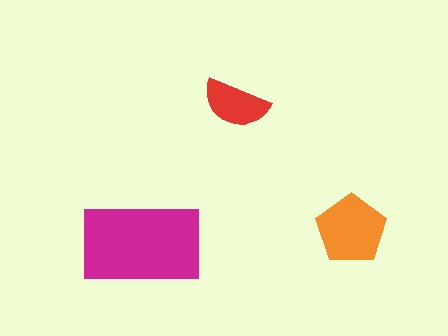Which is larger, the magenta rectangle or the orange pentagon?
The magenta rectangle.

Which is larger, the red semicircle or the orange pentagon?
The orange pentagon.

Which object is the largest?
The magenta rectangle.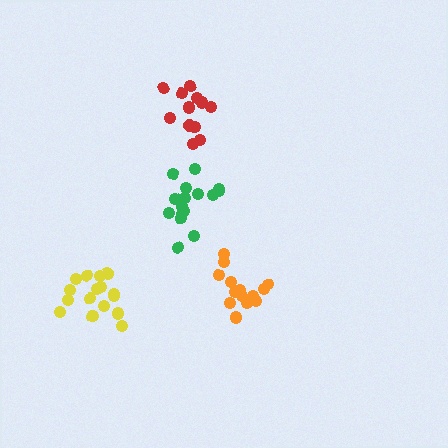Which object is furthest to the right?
The orange cluster is rightmost.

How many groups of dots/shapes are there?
There are 4 groups.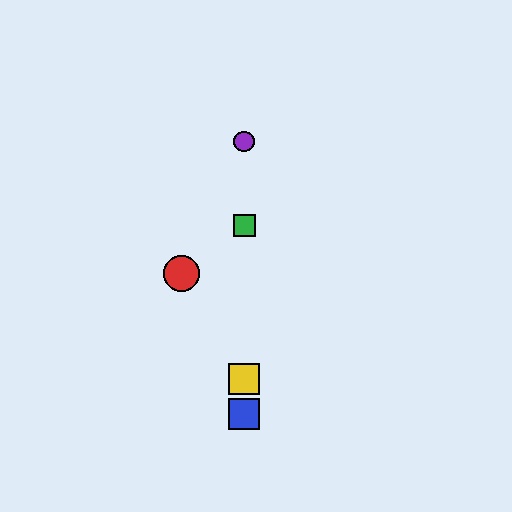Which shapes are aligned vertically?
The blue square, the green square, the yellow square, the purple circle are aligned vertically.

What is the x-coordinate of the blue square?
The blue square is at x≈244.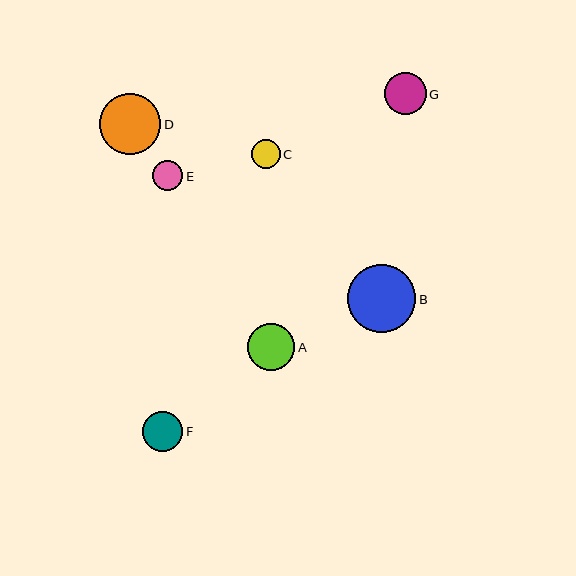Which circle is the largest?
Circle B is the largest with a size of approximately 68 pixels.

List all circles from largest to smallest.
From largest to smallest: B, D, A, G, F, E, C.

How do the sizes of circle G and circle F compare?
Circle G and circle F are approximately the same size.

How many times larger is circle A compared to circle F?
Circle A is approximately 1.2 times the size of circle F.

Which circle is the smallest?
Circle C is the smallest with a size of approximately 29 pixels.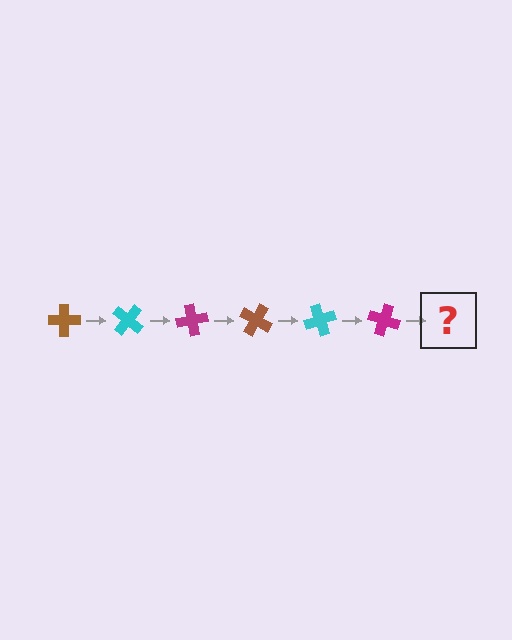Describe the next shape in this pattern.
It should be a brown cross, rotated 240 degrees from the start.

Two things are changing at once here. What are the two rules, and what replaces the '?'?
The two rules are that it rotates 40 degrees each step and the color cycles through brown, cyan, and magenta. The '?' should be a brown cross, rotated 240 degrees from the start.